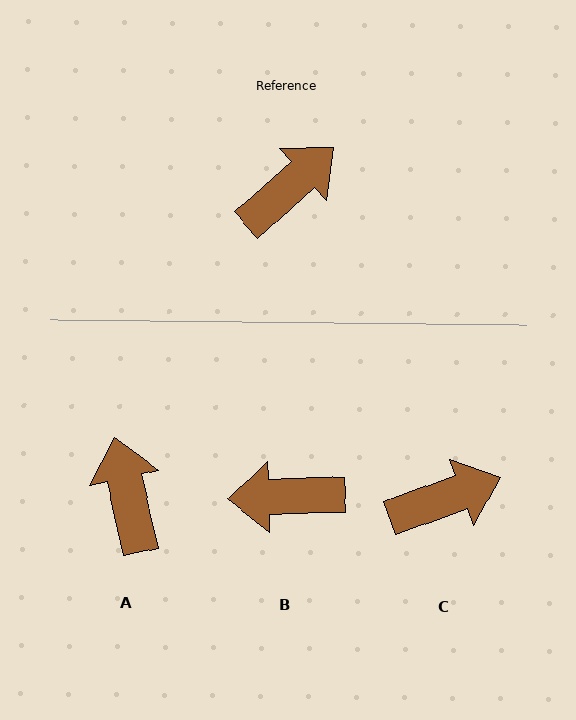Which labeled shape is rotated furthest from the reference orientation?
B, about 140 degrees away.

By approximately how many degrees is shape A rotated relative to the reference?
Approximately 61 degrees counter-clockwise.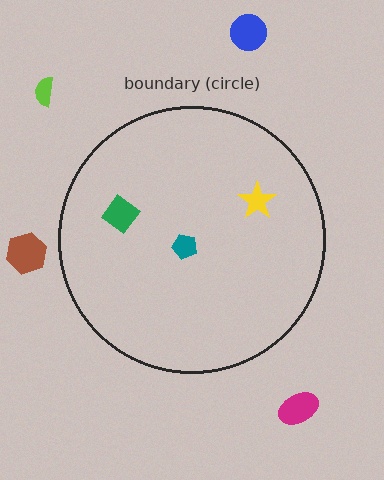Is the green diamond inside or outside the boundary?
Inside.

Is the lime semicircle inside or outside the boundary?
Outside.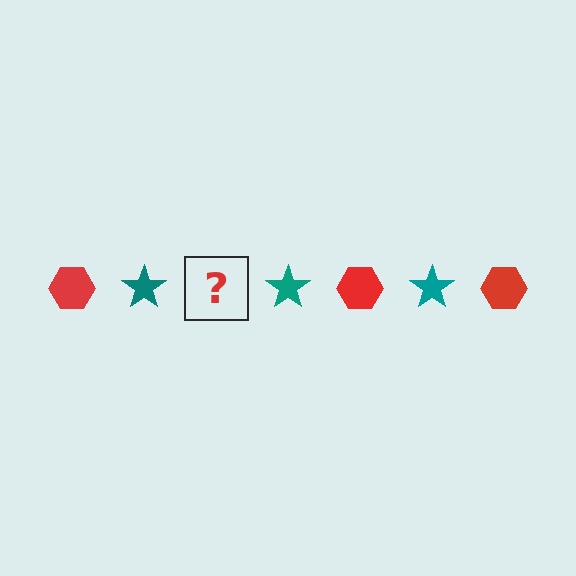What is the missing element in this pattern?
The missing element is a red hexagon.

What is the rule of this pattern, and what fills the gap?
The rule is that the pattern alternates between red hexagon and teal star. The gap should be filled with a red hexagon.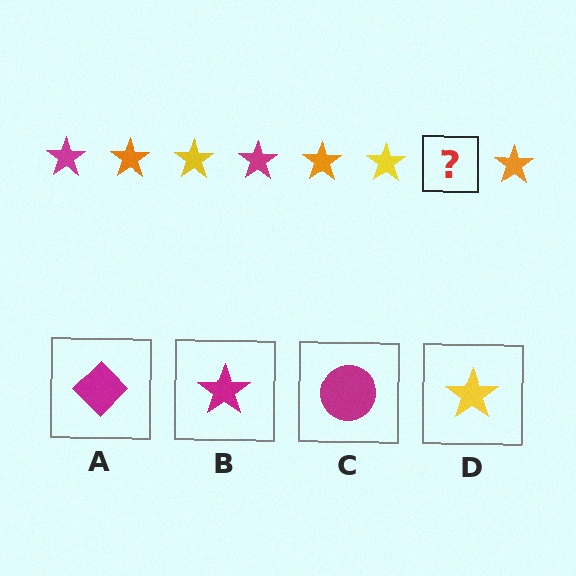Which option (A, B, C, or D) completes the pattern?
B.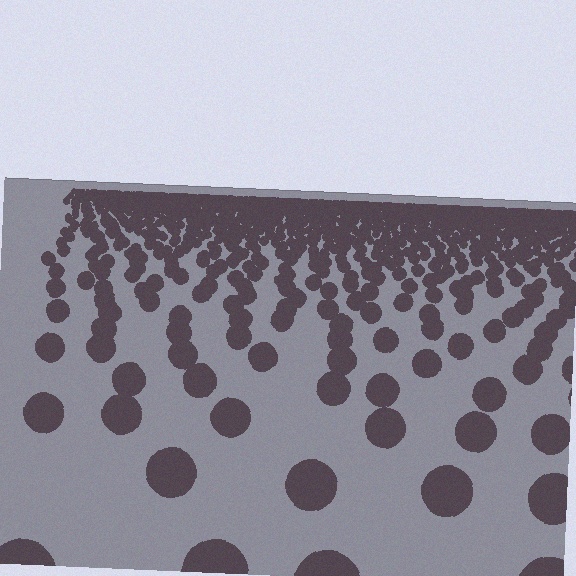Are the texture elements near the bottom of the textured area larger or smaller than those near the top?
Larger. Near the bottom, elements are closer to the viewer and appear at a bigger on-screen size.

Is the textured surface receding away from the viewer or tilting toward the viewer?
The surface is receding away from the viewer. Texture elements get smaller and denser toward the top.